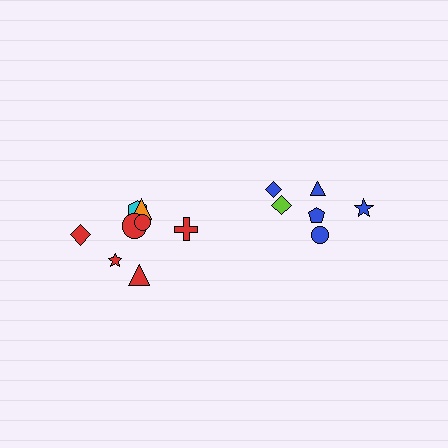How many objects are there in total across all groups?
There are 14 objects.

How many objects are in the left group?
There are 8 objects.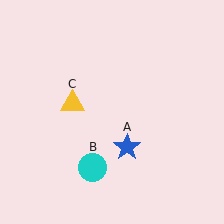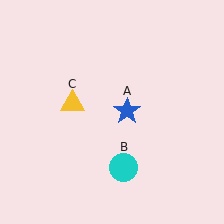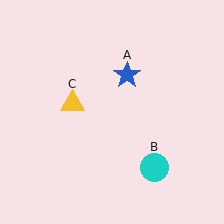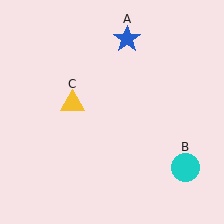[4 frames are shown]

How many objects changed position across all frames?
2 objects changed position: blue star (object A), cyan circle (object B).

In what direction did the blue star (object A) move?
The blue star (object A) moved up.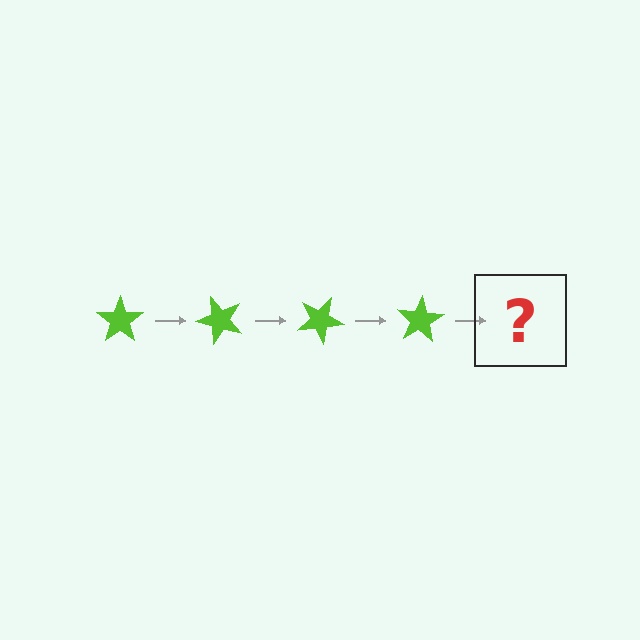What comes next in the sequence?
The next element should be a lime star rotated 200 degrees.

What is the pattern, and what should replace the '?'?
The pattern is that the star rotates 50 degrees each step. The '?' should be a lime star rotated 200 degrees.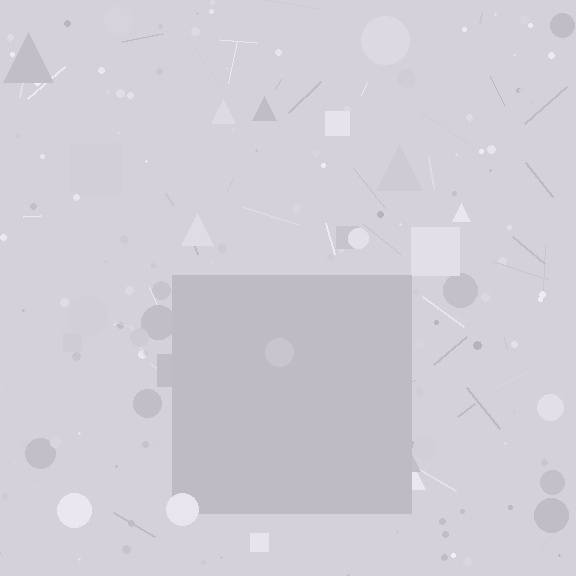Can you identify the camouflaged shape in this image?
The camouflaged shape is a square.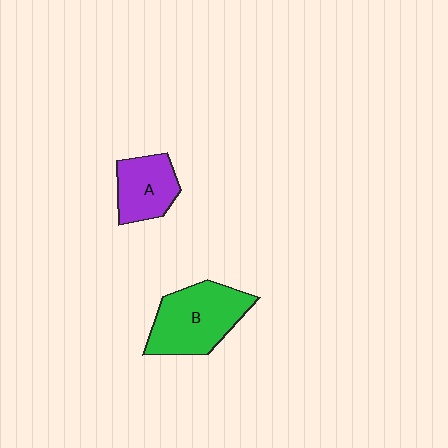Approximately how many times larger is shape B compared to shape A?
Approximately 1.6 times.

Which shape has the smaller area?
Shape A (purple).